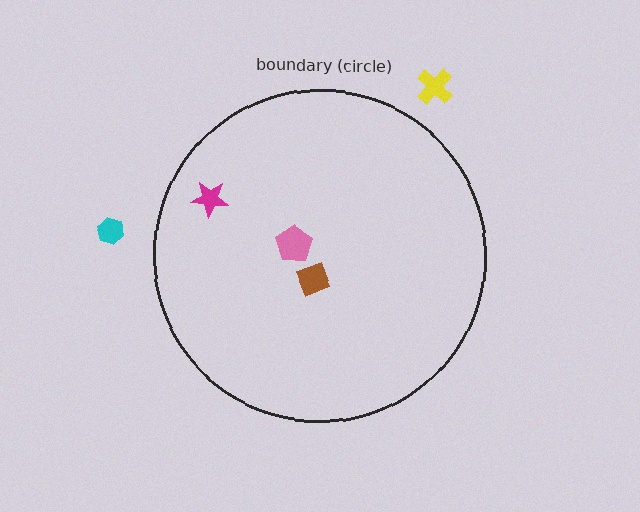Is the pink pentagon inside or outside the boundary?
Inside.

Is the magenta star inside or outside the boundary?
Inside.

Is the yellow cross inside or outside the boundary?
Outside.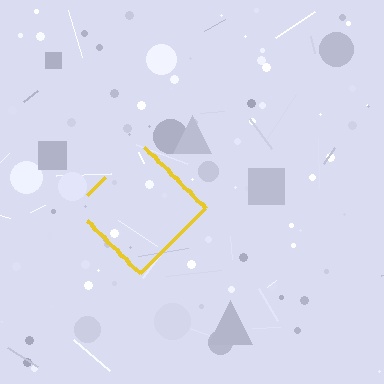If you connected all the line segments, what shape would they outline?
They would outline a diamond.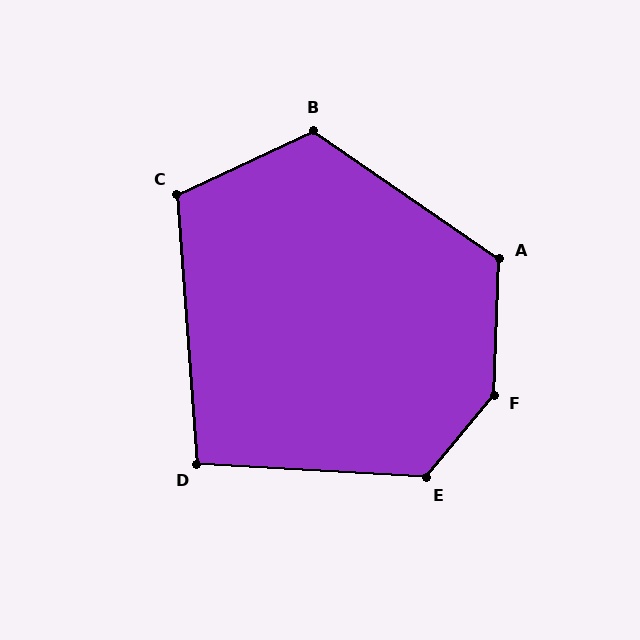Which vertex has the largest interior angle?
F, at approximately 143 degrees.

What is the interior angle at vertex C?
Approximately 111 degrees (obtuse).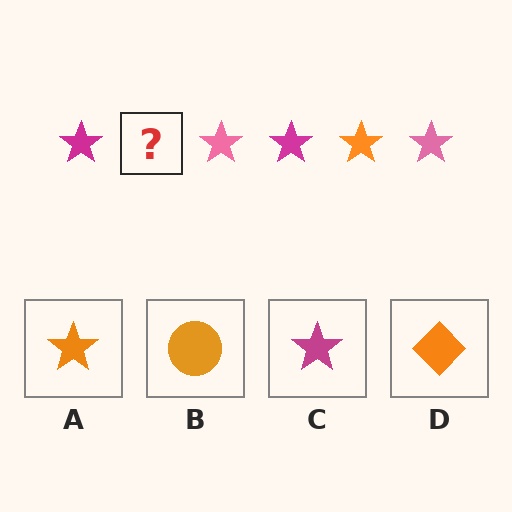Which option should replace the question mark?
Option A.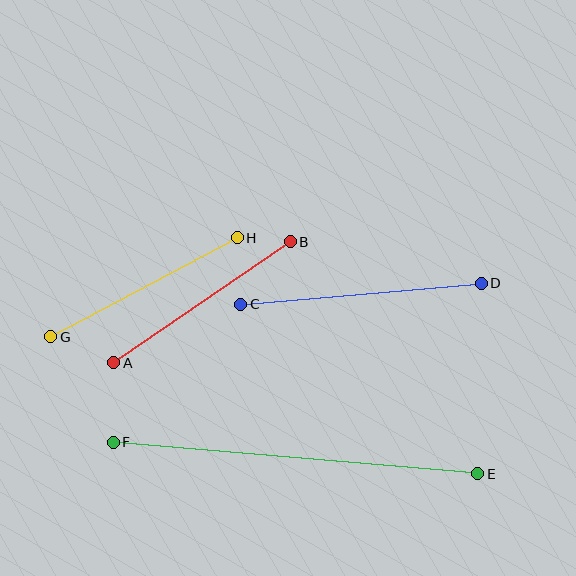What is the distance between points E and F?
The distance is approximately 366 pixels.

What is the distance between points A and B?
The distance is approximately 214 pixels.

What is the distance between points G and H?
The distance is approximately 211 pixels.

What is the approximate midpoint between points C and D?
The midpoint is at approximately (361, 294) pixels.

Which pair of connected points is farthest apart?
Points E and F are farthest apart.